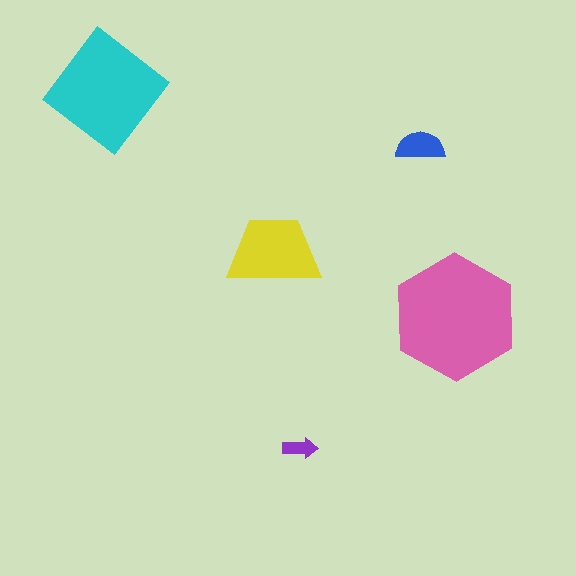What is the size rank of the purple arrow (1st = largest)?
5th.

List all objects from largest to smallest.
The pink hexagon, the cyan diamond, the yellow trapezoid, the blue semicircle, the purple arrow.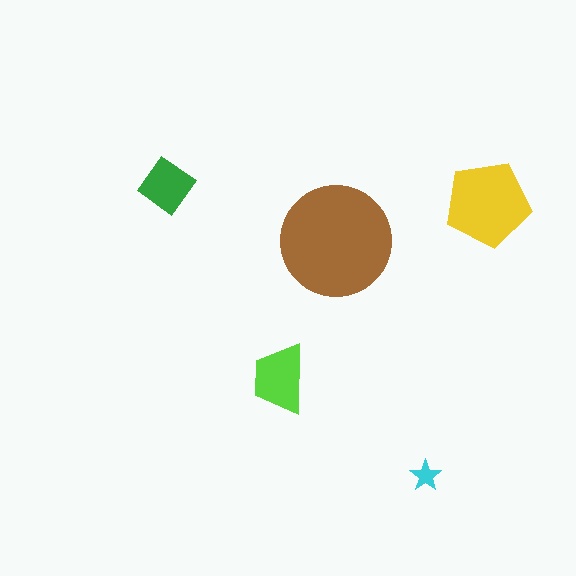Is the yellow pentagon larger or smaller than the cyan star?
Larger.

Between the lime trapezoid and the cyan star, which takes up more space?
The lime trapezoid.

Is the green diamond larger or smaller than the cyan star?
Larger.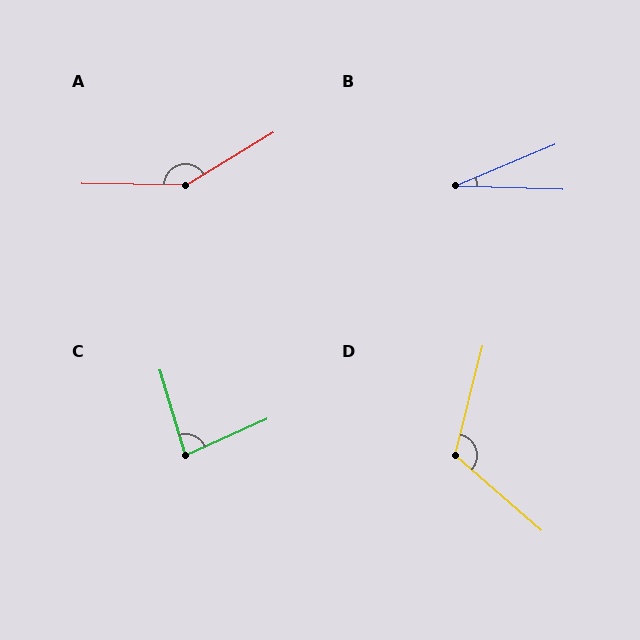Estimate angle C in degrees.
Approximately 83 degrees.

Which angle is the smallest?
B, at approximately 25 degrees.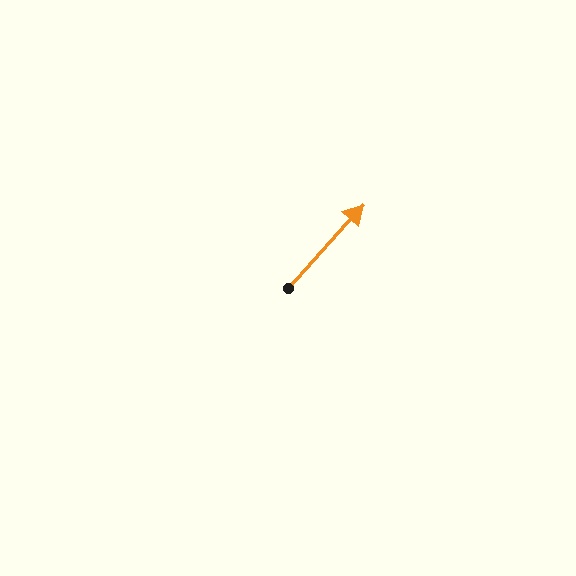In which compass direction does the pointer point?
Northeast.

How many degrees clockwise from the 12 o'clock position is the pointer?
Approximately 42 degrees.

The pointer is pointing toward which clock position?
Roughly 1 o'clock.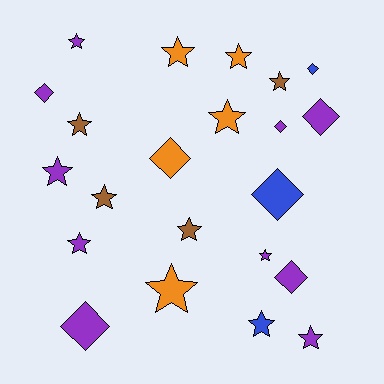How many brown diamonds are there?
There are no brown diamonds.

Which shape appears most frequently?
Star, with 14 objects.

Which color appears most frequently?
Purple, with 10 objects.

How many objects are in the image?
There are 22 objects.